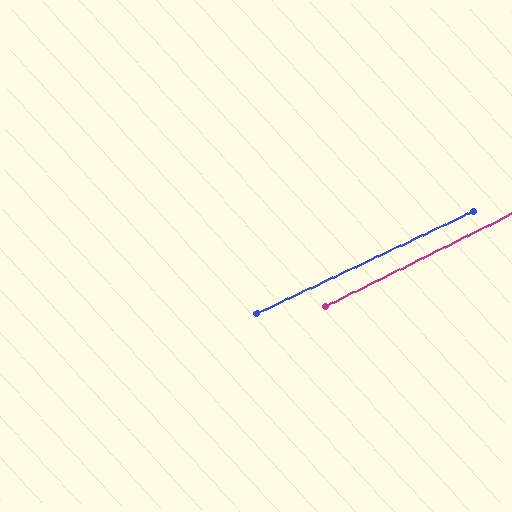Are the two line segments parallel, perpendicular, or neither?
Parallel — their directions differ by only 1.2°.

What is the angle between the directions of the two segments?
Approximately 1 degree.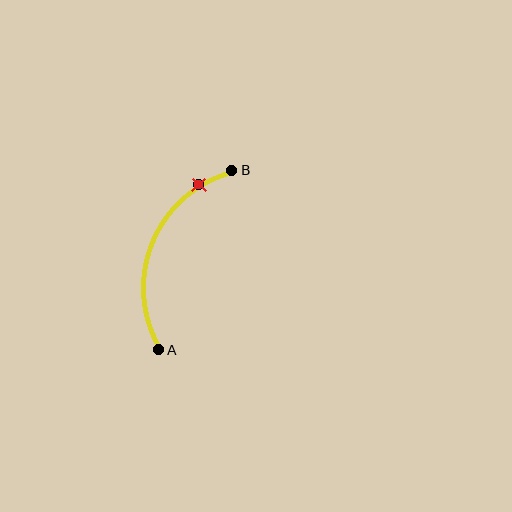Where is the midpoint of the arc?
The arc midpoint is the point on the curve farthest from the straight line joining A and B. It sits to the left of that line.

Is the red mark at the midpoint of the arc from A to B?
No. The red mark lies on the arc but is closer to endpoint B. The arc midpoint would be at the point on the curve equidistant along the arc from both A and B.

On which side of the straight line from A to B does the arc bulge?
The arc bulges to the left of the straight line connecting A and B.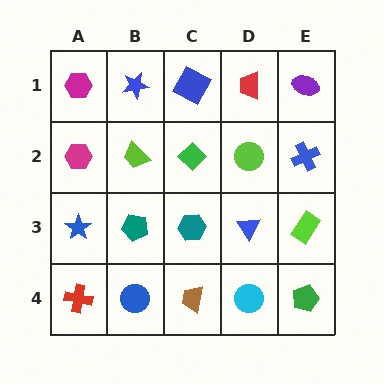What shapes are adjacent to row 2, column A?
A magenta hexagon (row 1, column A), a blue star (row 3, column A), a lime trapezoid (row 2, column B).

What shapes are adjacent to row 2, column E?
A purple ellipse (row 1, column E), a lime rectangle (row 3, column E), a lime circle (row 2, column D).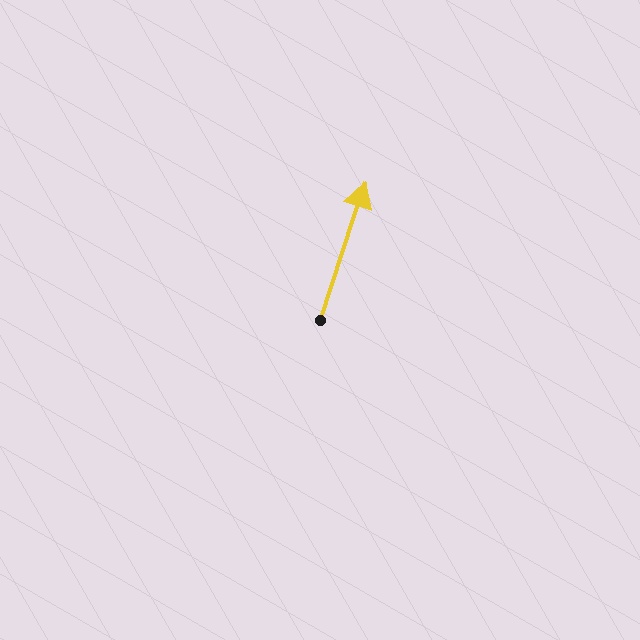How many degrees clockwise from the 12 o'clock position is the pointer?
Approximately 18 degrees.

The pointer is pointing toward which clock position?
Roughly 1 o'clock.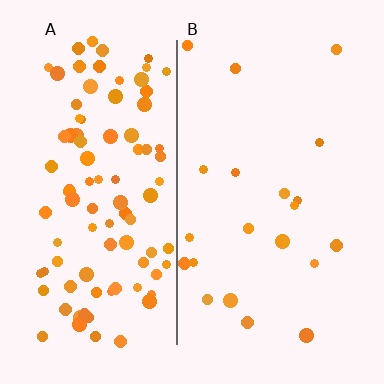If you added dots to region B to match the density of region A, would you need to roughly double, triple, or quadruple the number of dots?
Approximately quadruple.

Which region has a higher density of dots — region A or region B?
A (the left).